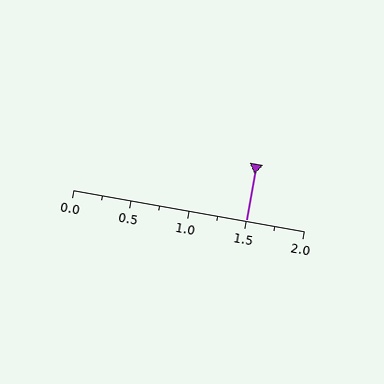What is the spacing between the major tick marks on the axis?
The major ticks are spaced 0.5 apart.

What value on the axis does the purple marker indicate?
The marker indicates approximately 1.5.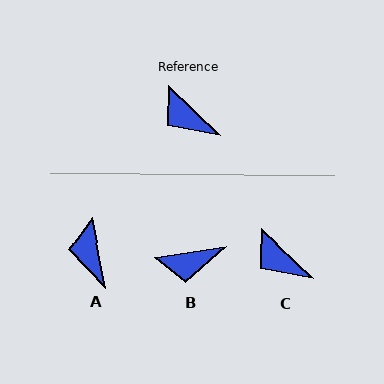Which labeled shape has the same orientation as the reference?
C.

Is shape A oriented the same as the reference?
No, it is off by about 35 degrees.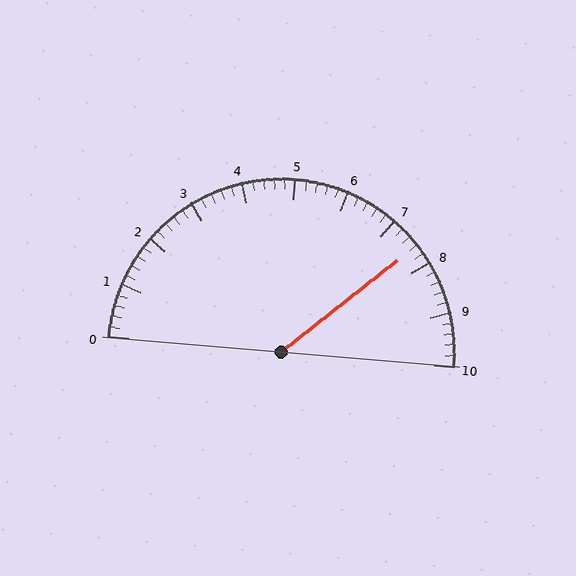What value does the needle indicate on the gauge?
The needle indicates approximately 7.6.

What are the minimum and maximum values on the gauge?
The gauge ranges from 0 to 10.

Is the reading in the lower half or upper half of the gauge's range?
The reading is in the upper half of the range (0 to 10).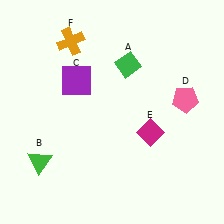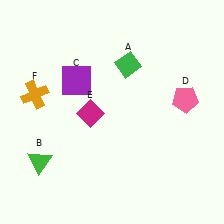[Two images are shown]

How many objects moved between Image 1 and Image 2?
2 objects moved between the two images.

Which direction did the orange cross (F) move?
The orange cross (F) moved down.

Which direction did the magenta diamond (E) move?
The magenta diamond (E) moved left.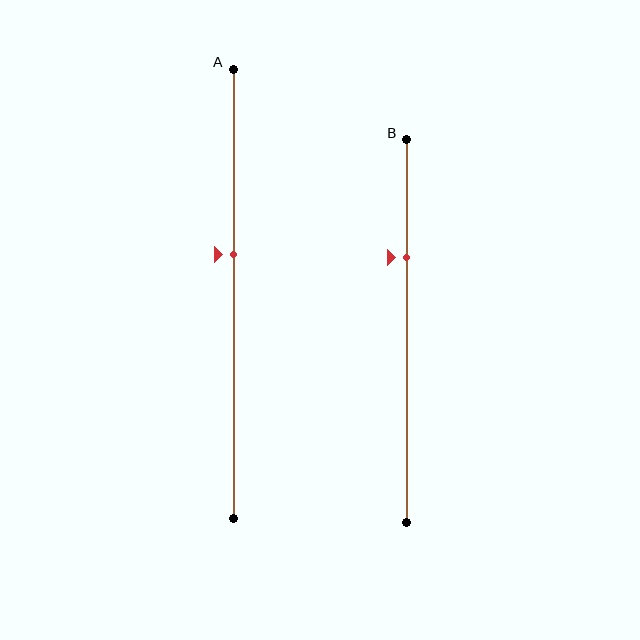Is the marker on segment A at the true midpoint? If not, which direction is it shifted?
No, the marker on segment A is shifted upward by about 9% of the segment length.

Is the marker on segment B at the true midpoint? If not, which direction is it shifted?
No, the marker on segment B is shifted upward by about 19% of the segment length.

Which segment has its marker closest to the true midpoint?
Segment A has its marker closest to the true midpoint.